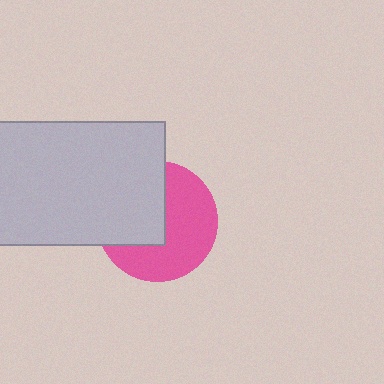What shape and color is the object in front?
The object in front is a light gray rectangle.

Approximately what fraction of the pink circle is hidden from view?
Roughly 43% of the pink circle is hidden behind the light gray rectangle.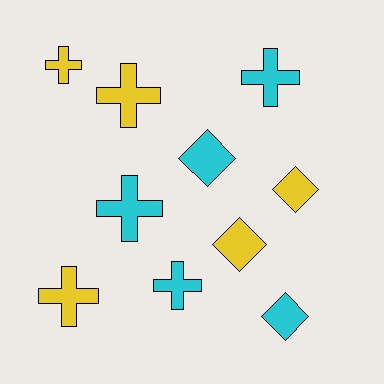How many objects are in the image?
There are 10 objects.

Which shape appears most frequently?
Cross, with 6 objects.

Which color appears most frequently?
Yellow, with 5 objects.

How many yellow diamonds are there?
There are 2 yellow diamonds.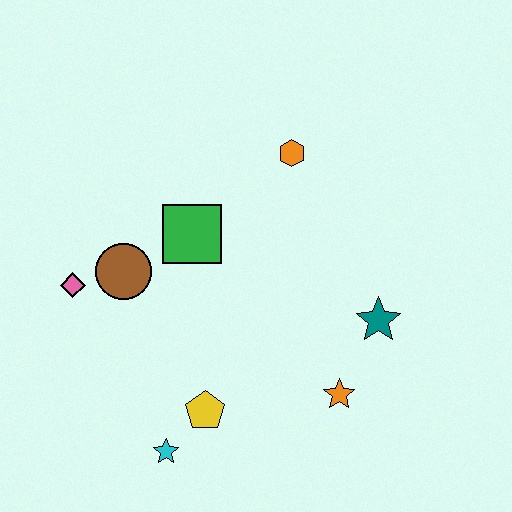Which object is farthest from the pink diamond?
The teal star is farthest from the pink diamond.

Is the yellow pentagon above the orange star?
No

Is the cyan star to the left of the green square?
Yes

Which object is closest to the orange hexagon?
The green square is closest to the orange hexagon.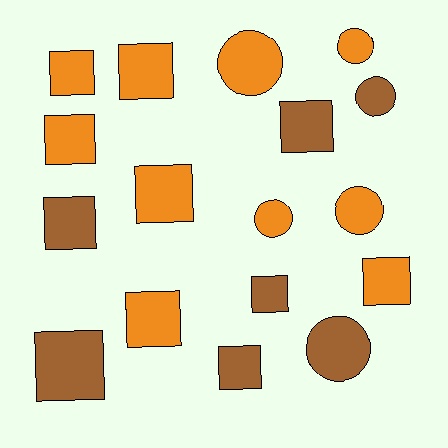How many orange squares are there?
There are 6 orange squares.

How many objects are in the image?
There are 17 objects.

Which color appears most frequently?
Orange, with 10 objects.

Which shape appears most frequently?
Square, with 11 objects.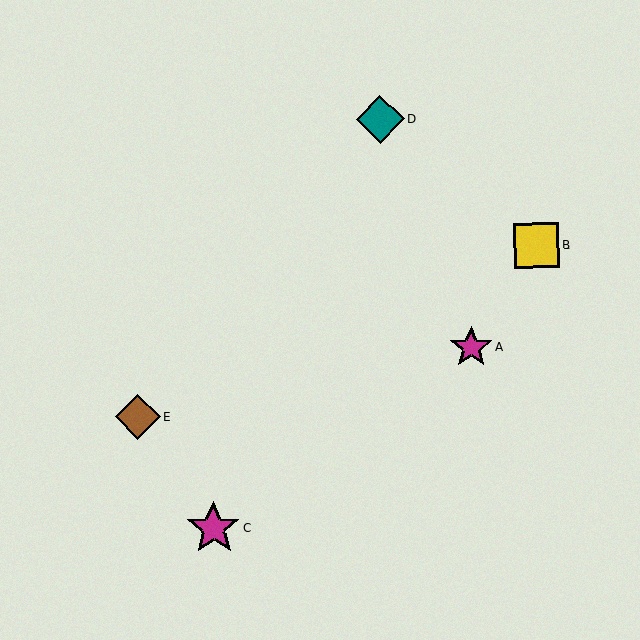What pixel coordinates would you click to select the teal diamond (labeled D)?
Click at (380, 119) to select the teal diamond D.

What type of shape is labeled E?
Shape E is a brown diamond.